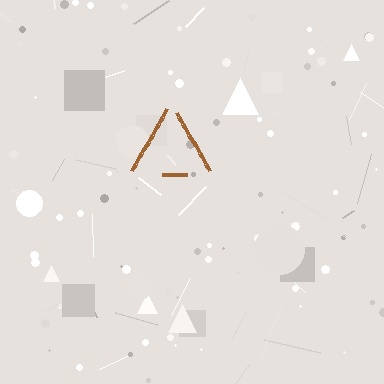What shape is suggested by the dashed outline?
The dashed outline suggests a triangle.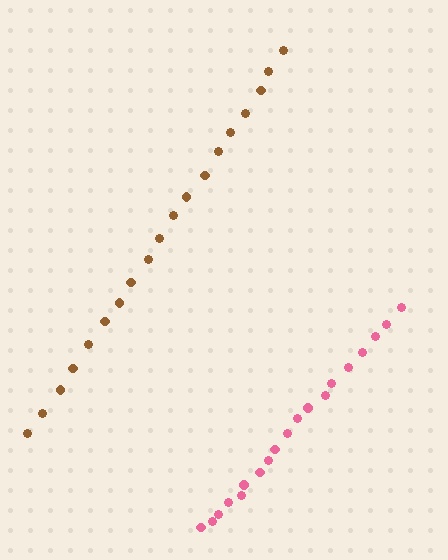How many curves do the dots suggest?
There are 2 distinct paths.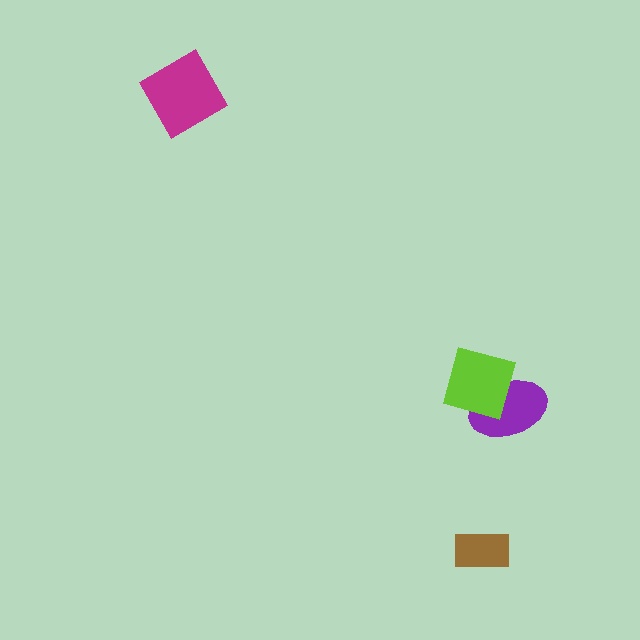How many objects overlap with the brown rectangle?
0 objects overlap with the brown rectangle.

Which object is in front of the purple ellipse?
The lime diamond is in front of the purple ellipse.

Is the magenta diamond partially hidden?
No, no other shape covers it.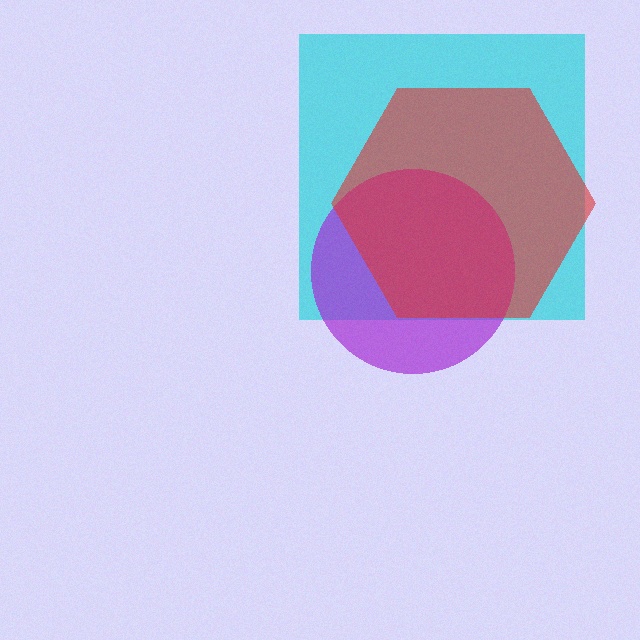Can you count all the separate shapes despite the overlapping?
Yes, there are 3 separate shapes.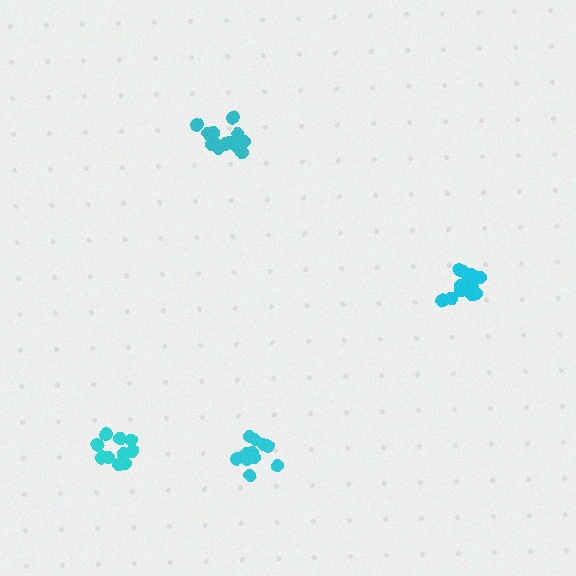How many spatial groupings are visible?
There are 4 spatial groupings.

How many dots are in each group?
Group 1: 11 dots, Group 2: 14 dots, Group 3: 15 dots, Group 4: 11 dots (51 total).